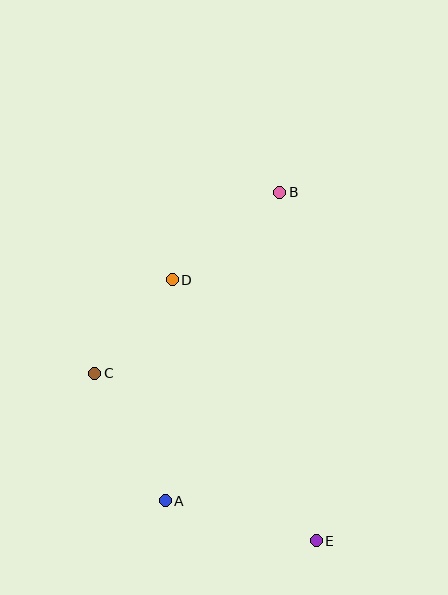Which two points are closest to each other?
Points C and D are closest to each other.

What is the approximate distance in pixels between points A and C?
The distance between A and C is approximately 146 pixels.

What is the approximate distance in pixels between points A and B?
The distance between A and B is approximately 329 pixels.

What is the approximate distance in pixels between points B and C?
The distance between B and C is approximately 259 pixels.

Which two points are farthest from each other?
Points B and E are farthest from each other.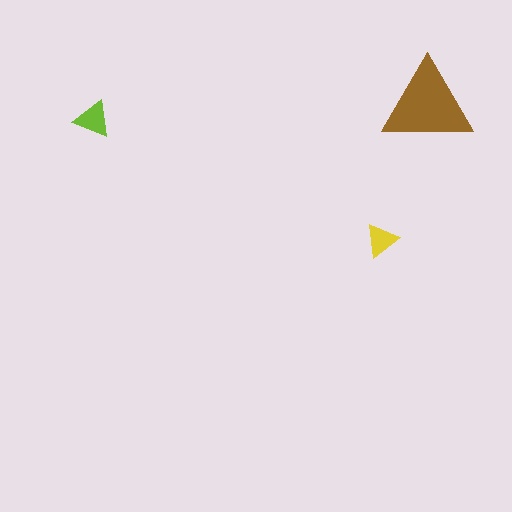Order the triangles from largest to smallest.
the brown one, the lime one, the yellow one.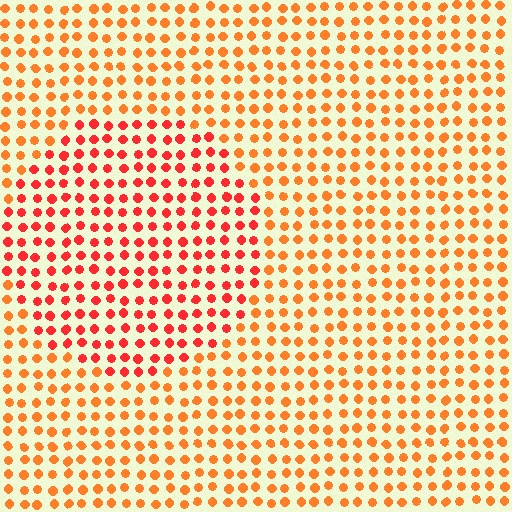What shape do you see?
I see a circle.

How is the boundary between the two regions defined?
The boundary is defined purely by a slight shift in hue (about 26 degrees). Spacing, size, and orientation are identical on both sides.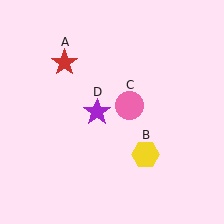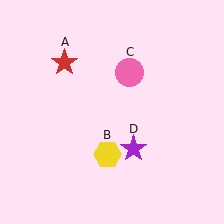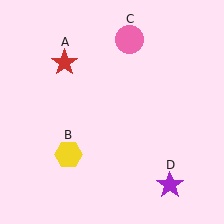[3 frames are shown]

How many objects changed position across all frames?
3 objects changed position: yellow hexagon (object B), pink circle (object C), purple star (object D).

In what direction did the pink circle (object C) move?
The pink circle (object C) moved up.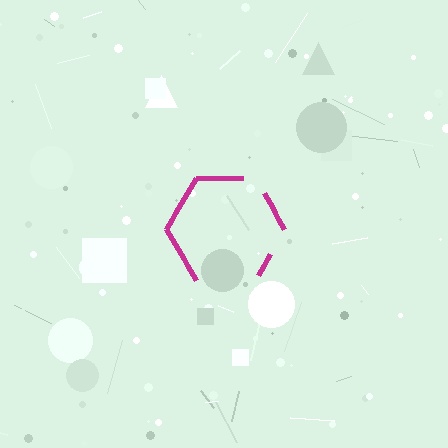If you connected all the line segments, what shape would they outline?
They would outline a hexagon.